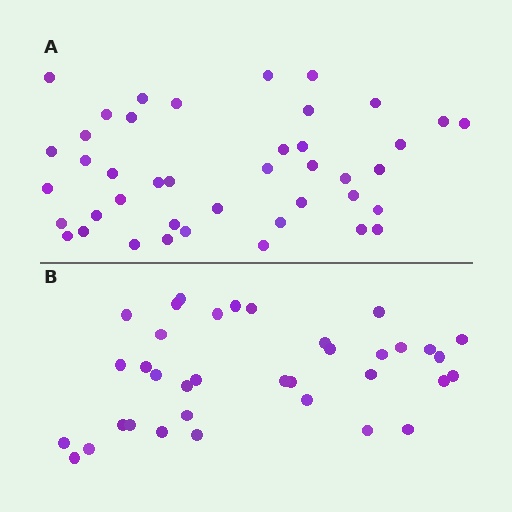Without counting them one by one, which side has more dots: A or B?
Region A (the top region) has more dots.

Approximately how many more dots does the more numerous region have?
Region A has about 6 more dots than region B.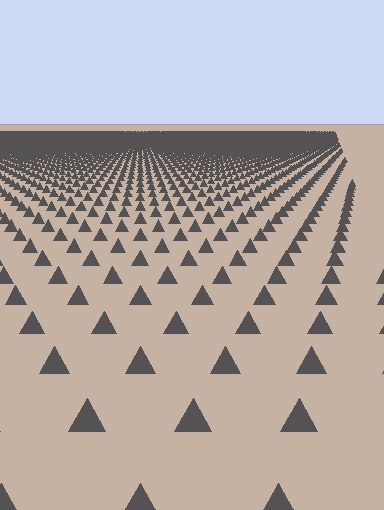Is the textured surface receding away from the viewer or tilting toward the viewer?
The surface is receding away from the viewer. Texture elements get smaller and denser toward the top.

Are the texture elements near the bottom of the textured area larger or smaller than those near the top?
Larger. Near the bottom, elements are closer to the viewer and appear at a bigger on-screen size.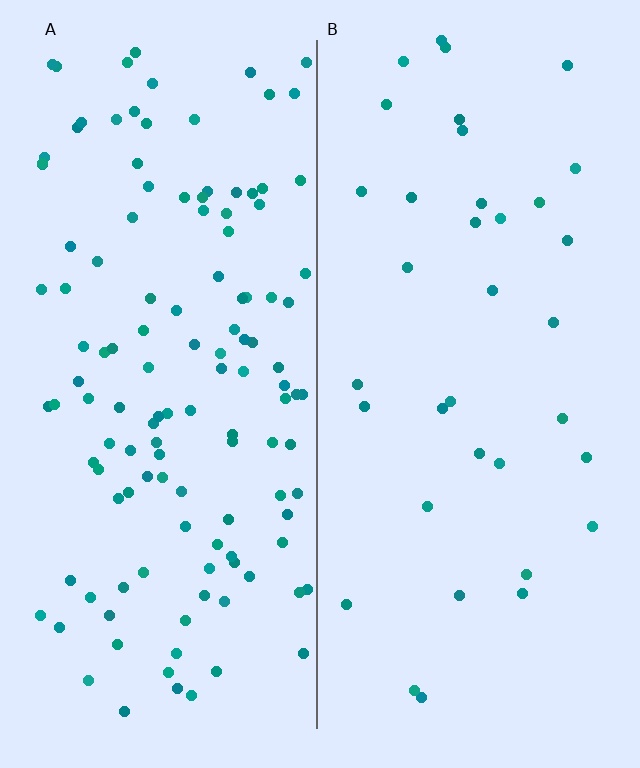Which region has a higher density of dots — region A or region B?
A (the left).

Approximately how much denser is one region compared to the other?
Approximately 3.5× — region A over region B.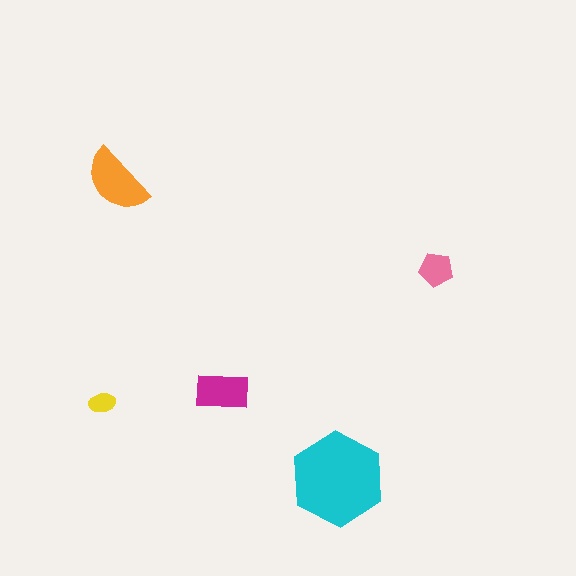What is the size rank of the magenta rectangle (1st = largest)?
3rd.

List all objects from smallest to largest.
The yellow ellipse, the pink pentagon, the magenta rectangle, the orange semicircle, the cyan hexagon.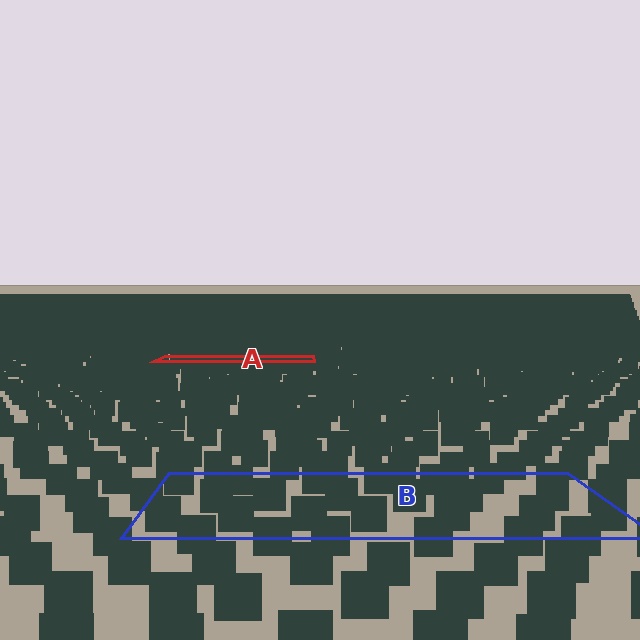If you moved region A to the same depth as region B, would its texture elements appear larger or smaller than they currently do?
They would appear larger. At a closer depth, the same texture elements are projected at a bigger on-screen size.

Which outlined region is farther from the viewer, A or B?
Region A is farther from the viewer — the texture elements inside it appear smaller and more densely packed.